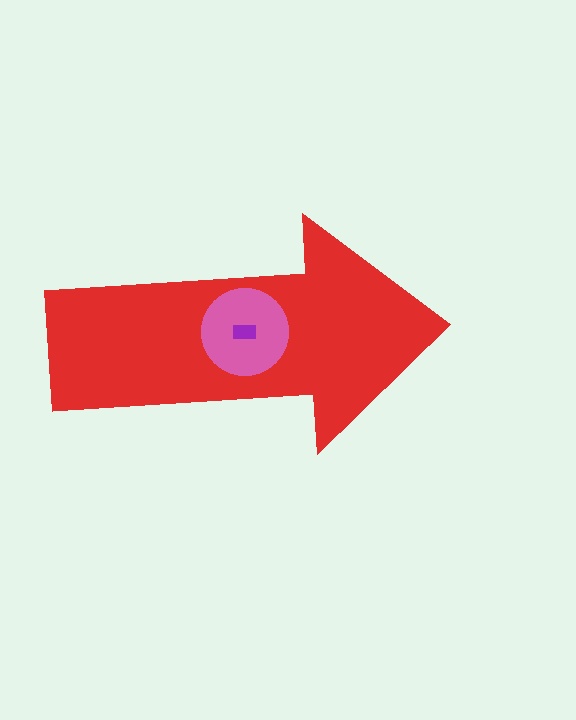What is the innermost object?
The purple rectangle.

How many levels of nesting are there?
3.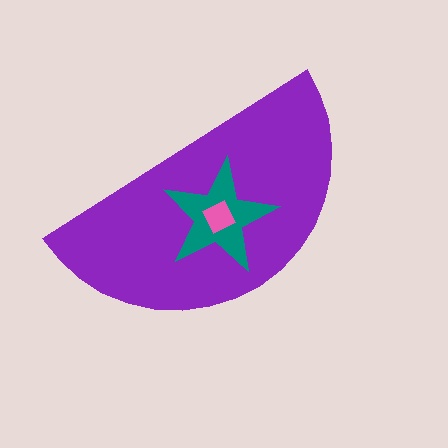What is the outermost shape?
The purple semicircle.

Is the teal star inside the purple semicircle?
Yes.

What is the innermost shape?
The pink square.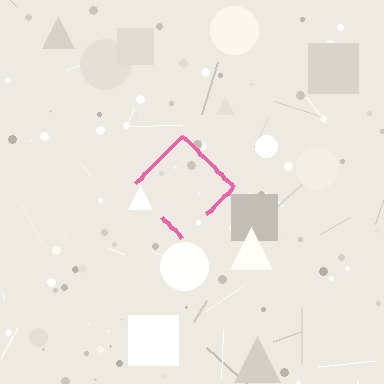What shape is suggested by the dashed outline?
The dashed outline suggests a diamond.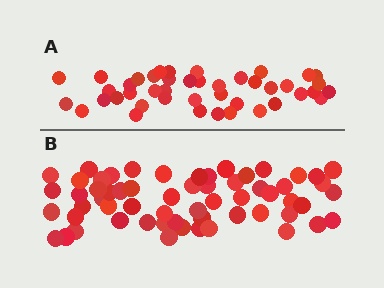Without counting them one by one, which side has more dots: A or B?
Region B (the bottom region) has more dots.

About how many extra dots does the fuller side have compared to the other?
Region B has approximately 15 more dots than region A.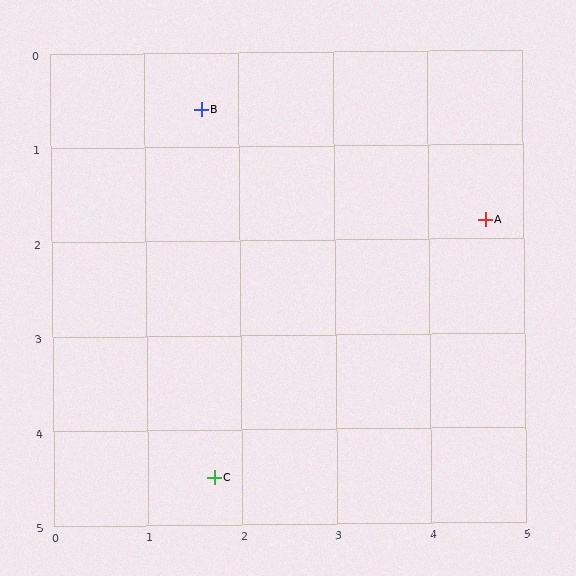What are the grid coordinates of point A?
Point A is at approximately (4.6, 1.8).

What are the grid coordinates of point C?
Point C is at approximately (1.7, 4.5).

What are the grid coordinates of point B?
Point B is at approximately (1.6, 0.6).